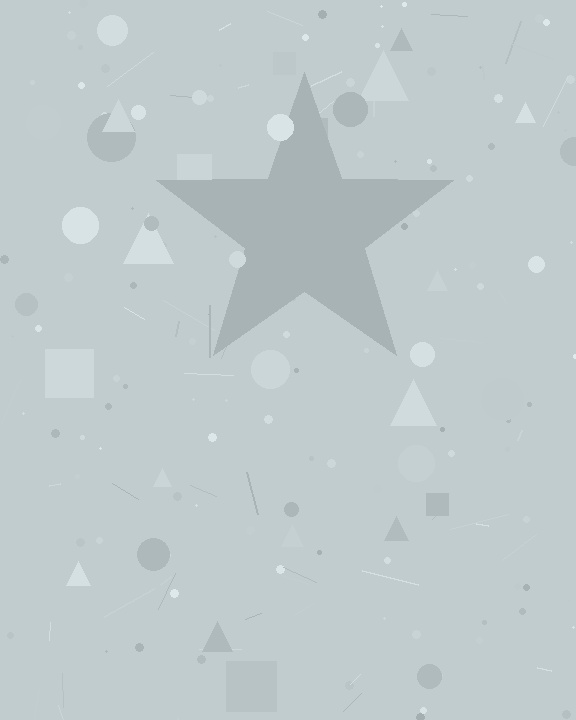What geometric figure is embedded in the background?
A star is embedded in the background.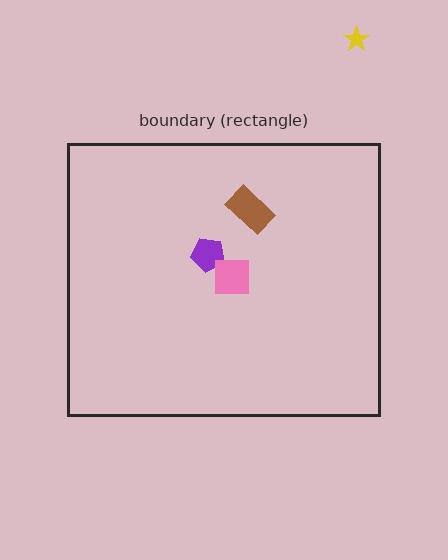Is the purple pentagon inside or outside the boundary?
Inside.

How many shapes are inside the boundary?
3 inside, 1 outside.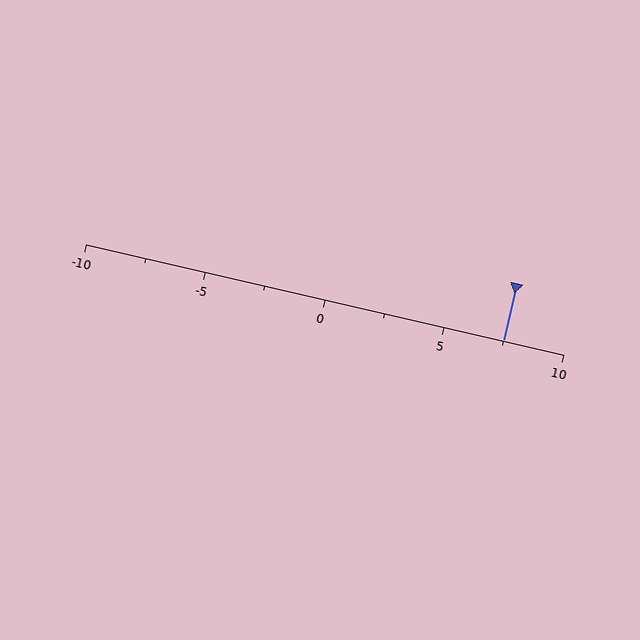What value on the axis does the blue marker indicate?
The marker indicates approximately 7.5.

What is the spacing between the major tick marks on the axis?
The major ticks are spaced 5 apart.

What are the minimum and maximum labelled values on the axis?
The axis runs from -10 to 10.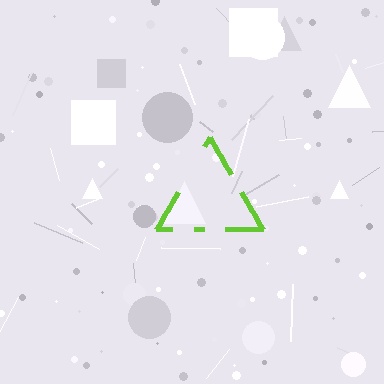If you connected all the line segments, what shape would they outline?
They would outline a triangle.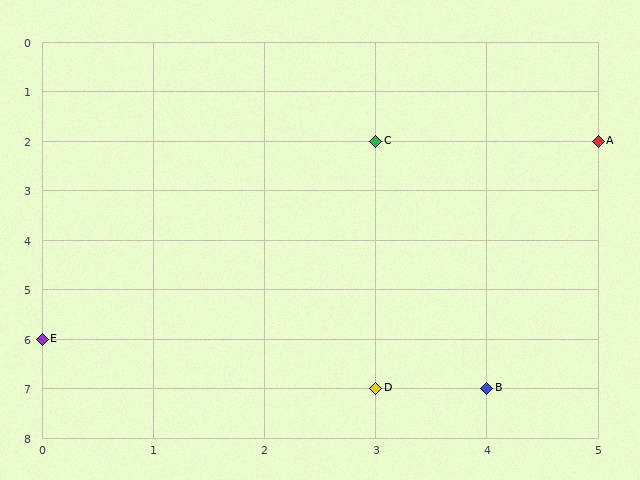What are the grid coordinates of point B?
Point B is at grid coordinates (4, 7).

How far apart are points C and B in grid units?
Points C and B are 1 column and 5 rows apart (about 5.1 grid units diagonally).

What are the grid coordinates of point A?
Point A is at grid coordinates (5, 2).